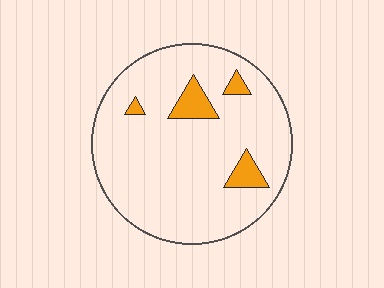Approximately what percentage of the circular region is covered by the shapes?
Approximately 10%.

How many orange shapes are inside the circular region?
4.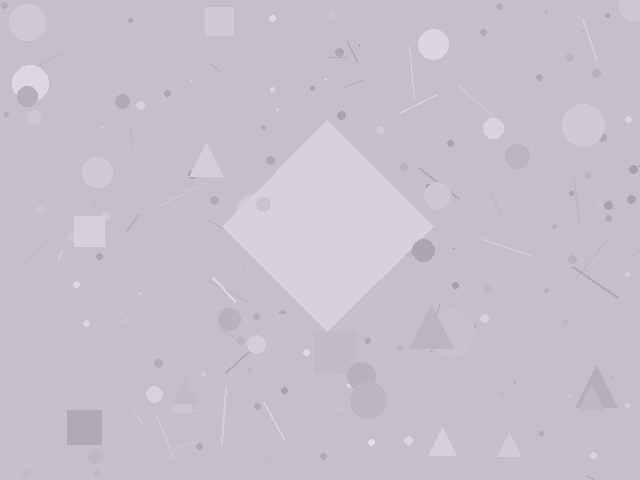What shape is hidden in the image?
A diamond is hidden in the image.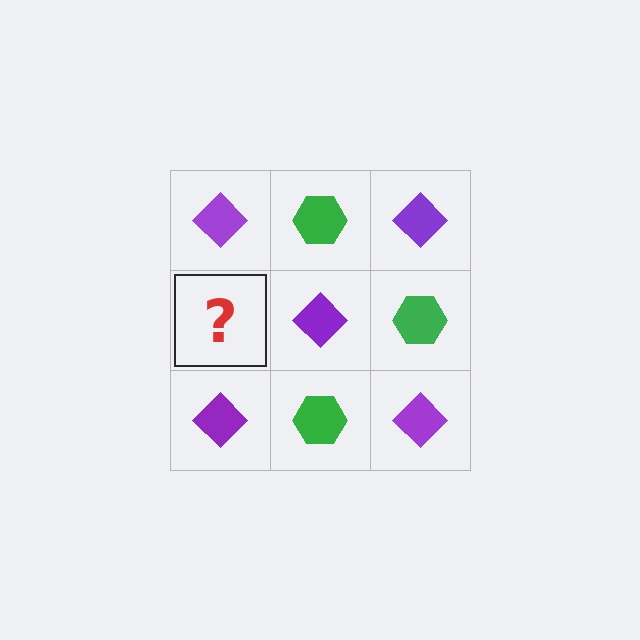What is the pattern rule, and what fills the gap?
The rule is that it alternates purple diamond and green hexagon in a checkerboard pattern. The gap should be filled with a green hexagon.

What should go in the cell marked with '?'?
The missing cell should contain a green hexagon.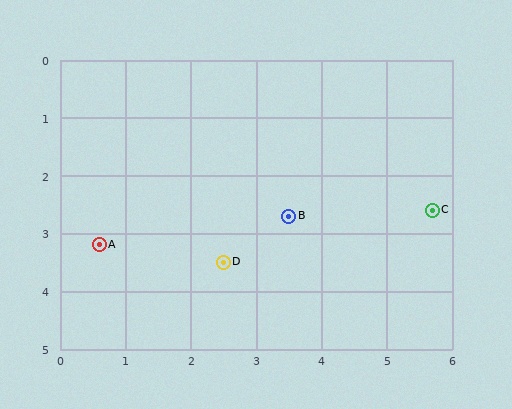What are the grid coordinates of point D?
Point D is at approximately (2.5, 3.5).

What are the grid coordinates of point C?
Point C is at approximately (5.7, 2.6).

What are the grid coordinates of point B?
Point B is at approximately (3.5, 2.7).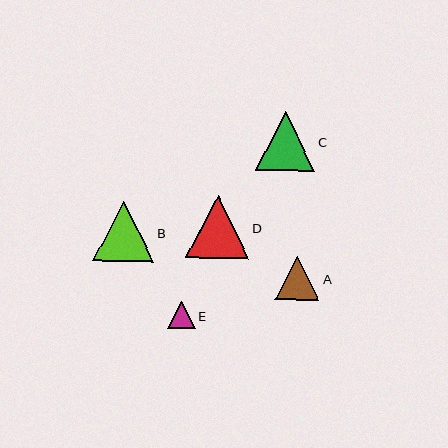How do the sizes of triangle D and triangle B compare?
Triangle D and triangle B are approximately the same size.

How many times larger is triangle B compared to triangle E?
Triangle B is approximately 2.2 times the size of triangle E.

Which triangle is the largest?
Triangle D is the largest with a size of approximately 63 pixels.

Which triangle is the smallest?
Triangle E is the smallest with a size of approximately 27 pixels.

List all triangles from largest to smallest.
From largest to smallest: D, B, C, A, E.